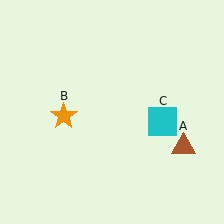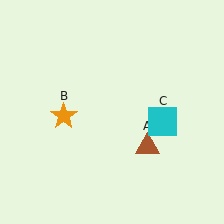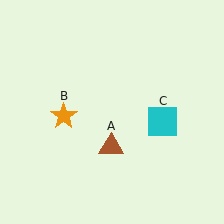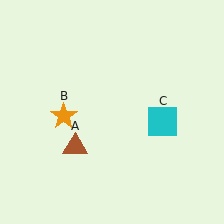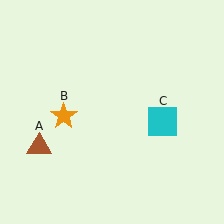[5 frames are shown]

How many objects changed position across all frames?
1 object changed position: brown triangle (object A).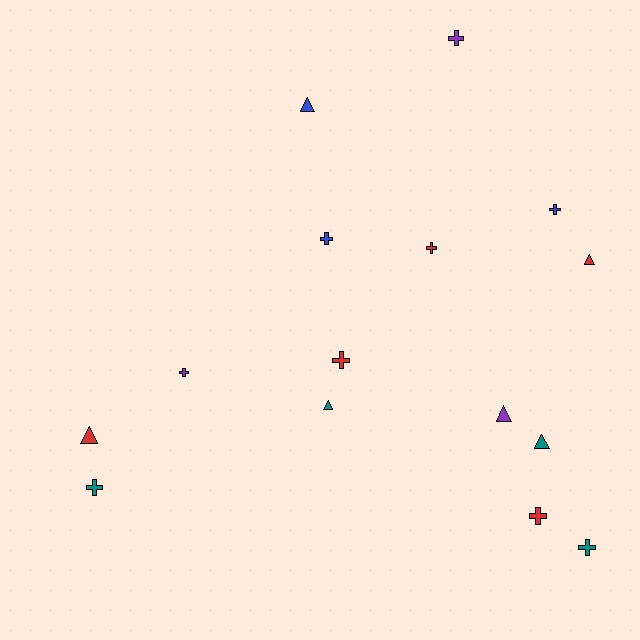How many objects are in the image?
There are 15 objects.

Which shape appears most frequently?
Cross, with 9 objects.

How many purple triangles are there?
There is 1 purple triangle.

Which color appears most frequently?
Red, with 5 objects.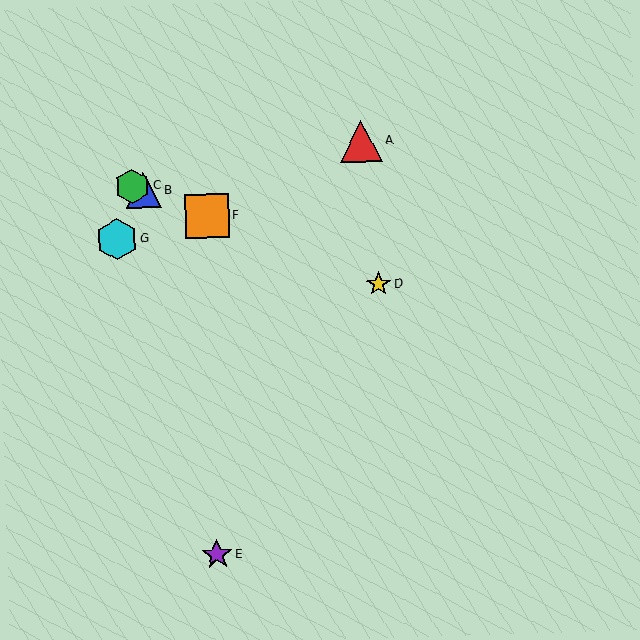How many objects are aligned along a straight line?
4 objects (B, C, D, F) are aligned along a straight line.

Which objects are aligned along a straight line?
Objects B, C, D, F are aligned along a straight line.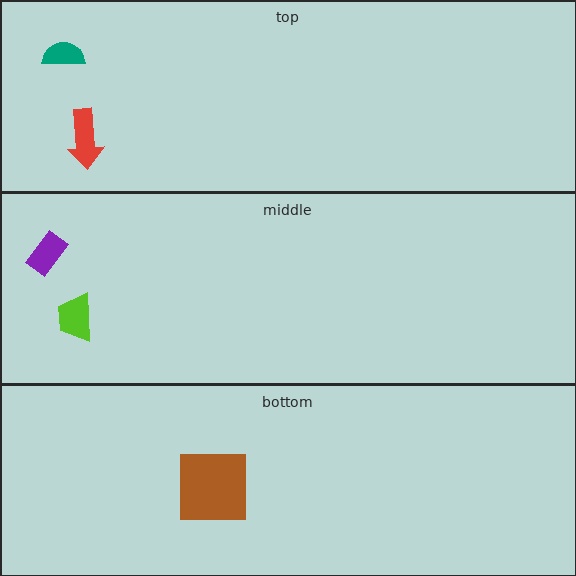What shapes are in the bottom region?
The brown square.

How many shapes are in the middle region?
2.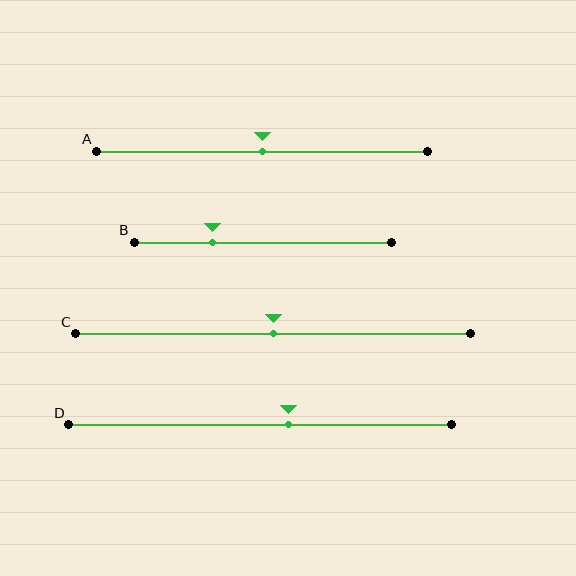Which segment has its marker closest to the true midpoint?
Segment A has its marker closest to the true midpoint.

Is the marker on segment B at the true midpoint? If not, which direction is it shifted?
No, the marker on segment B is shifted to the left by about 19% of the segment length.